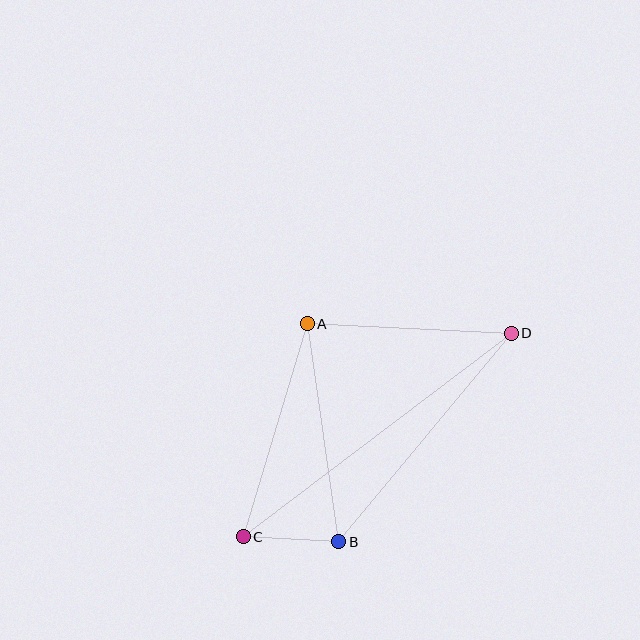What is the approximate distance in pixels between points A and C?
The distance between A and C is approximately 222 pixels.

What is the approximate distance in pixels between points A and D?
The distance between A and D is approximately 204 pixels.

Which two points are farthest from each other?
Points C and D are farthest from each other.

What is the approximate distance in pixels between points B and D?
The distance between B and D is approximately 271 pixels.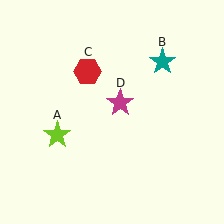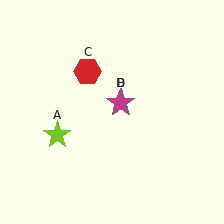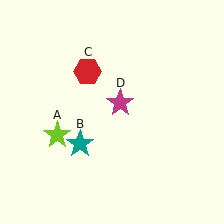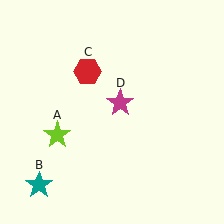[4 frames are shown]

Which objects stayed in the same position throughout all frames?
Lime star (object A) and red hexagon (object C) and magenta star (object D) remained stationary.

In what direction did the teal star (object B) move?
The teal star (object B) moved down and to the left.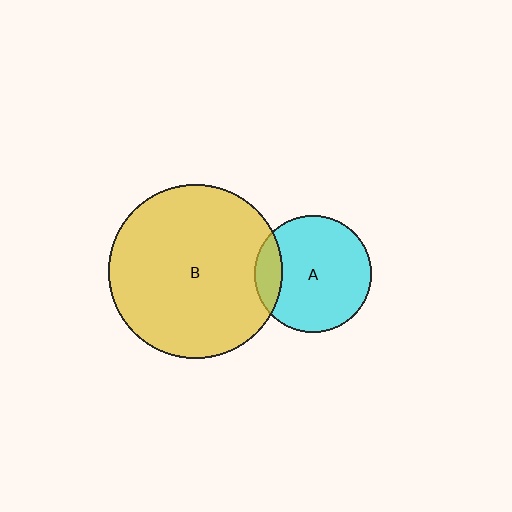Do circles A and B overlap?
Yes.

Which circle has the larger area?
Circle B (yellow).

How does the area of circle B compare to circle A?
Approximately 2.2 times.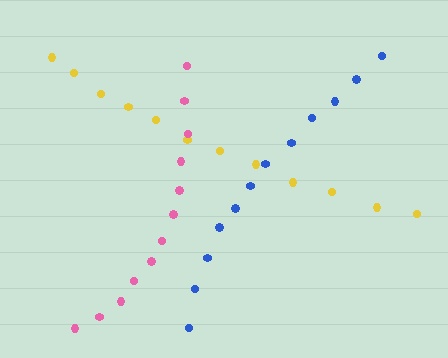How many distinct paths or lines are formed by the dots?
There are 3 distinct paths.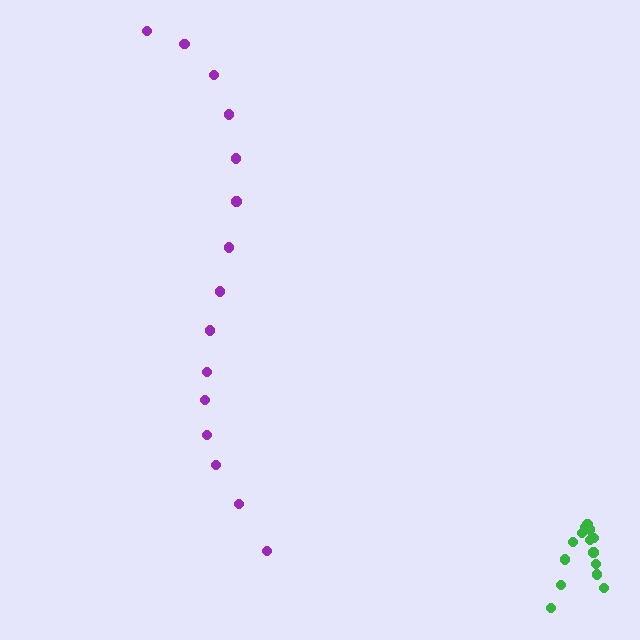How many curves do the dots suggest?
There are 2 distinct paths.